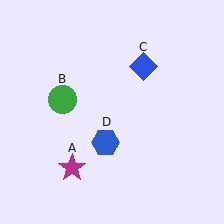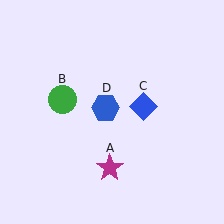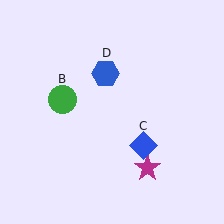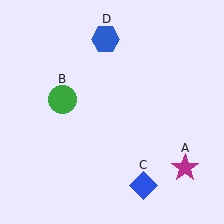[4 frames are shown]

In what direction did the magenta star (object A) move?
The magenta star (object A) moved right.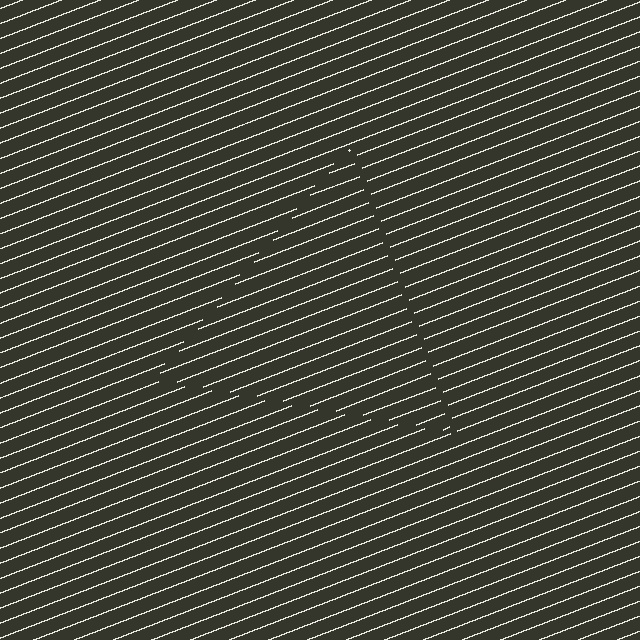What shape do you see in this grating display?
An illusory triangle. The interior of the shape contains the same grating, shifted by half a period — the contour is defined by the phase discontinuity where line-ends from the inner and outer gratings abut.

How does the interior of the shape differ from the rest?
The interior of the shape contains the same grating, shifted by half a period — the contour is defined by the phase discontinuity where line-ends from the inner and outer gratings abut.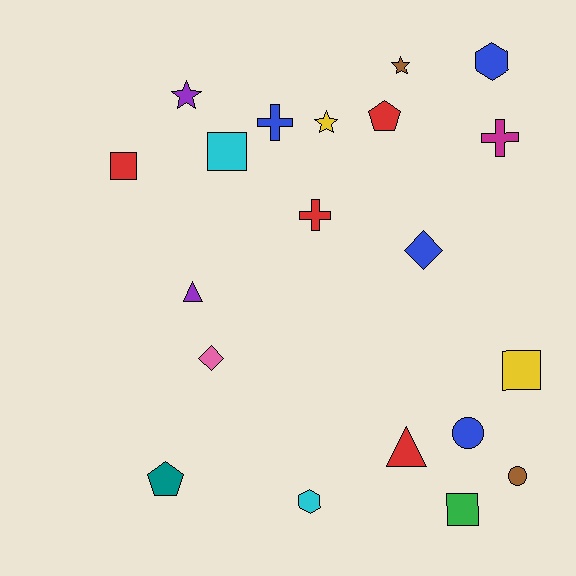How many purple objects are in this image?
There are 2 purple objects.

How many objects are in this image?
There are 20 objects.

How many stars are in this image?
There are 3 stars.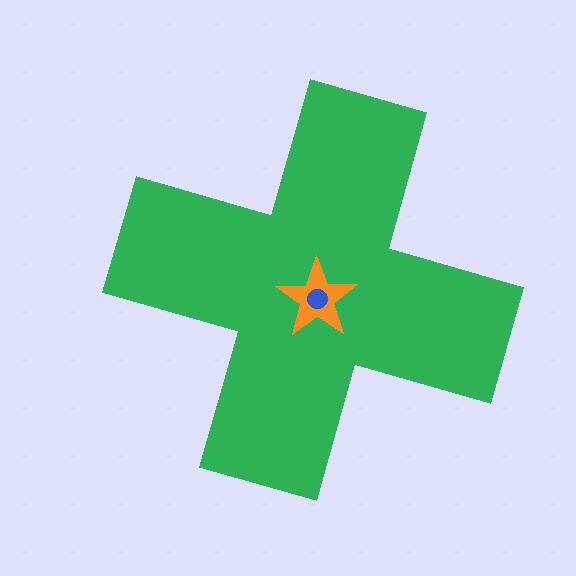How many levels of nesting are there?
3.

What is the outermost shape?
The green cross.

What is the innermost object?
The blue circle.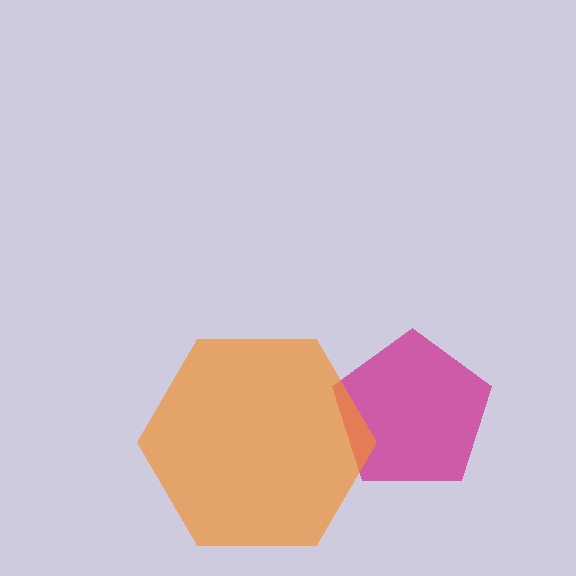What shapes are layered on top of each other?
The layered shapes are: a magenta pentagon, an orange hexagon.